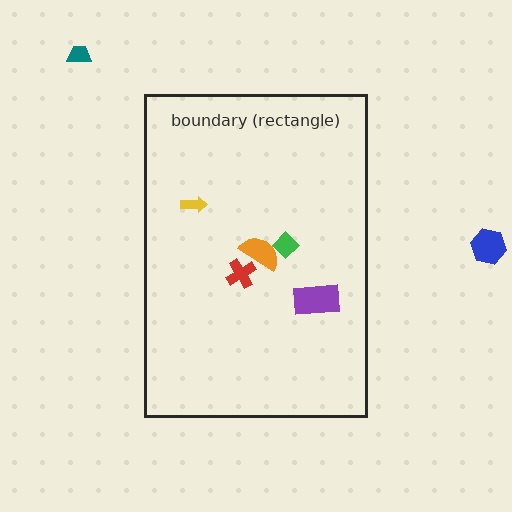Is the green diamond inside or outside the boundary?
Inside.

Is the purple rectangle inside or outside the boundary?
Inside.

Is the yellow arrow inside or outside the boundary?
Inside.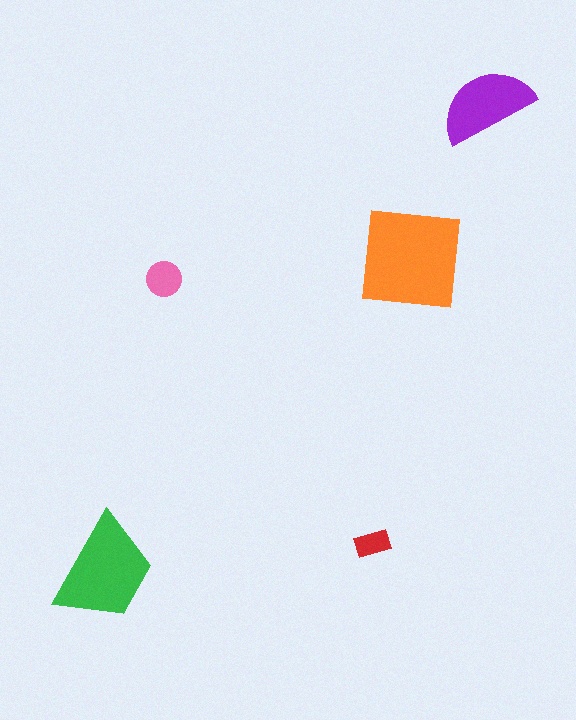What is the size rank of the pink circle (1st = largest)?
4th.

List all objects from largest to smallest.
The orange square, the green trapezoid, the purple semicircle, the pink circle, the red rectangle.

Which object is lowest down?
The green trapezoid is bottommost.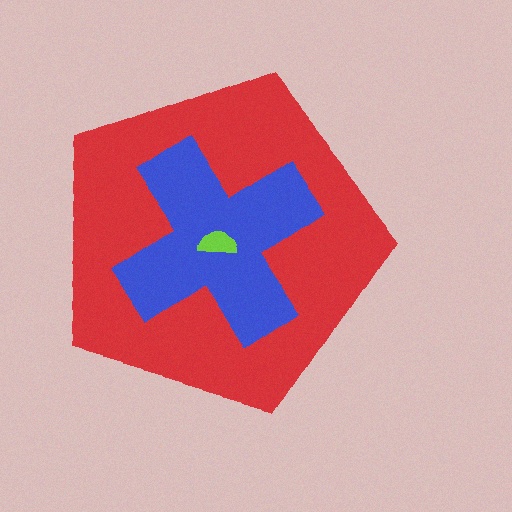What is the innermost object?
The lime semicircle.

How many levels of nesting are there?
3.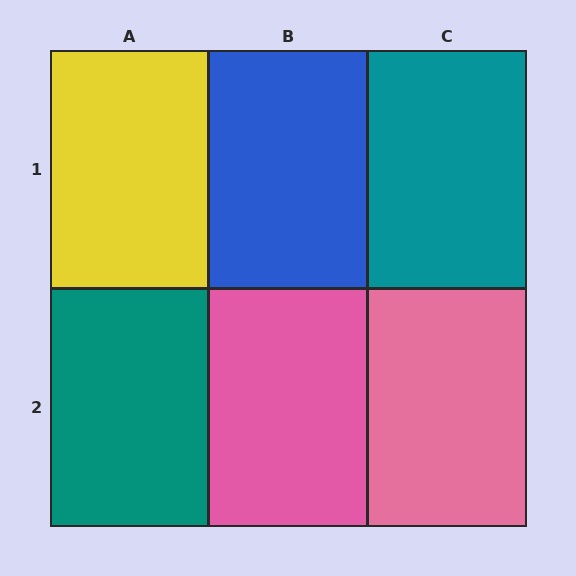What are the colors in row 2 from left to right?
Teal, pink, pink.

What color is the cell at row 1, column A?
Yellow.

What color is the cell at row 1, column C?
Teal.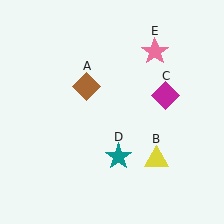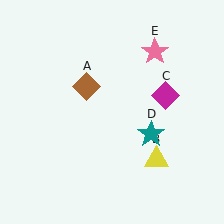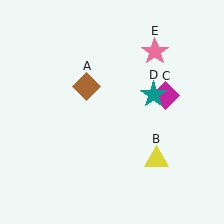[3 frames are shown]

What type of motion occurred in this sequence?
The teal star (object D) rotated counterclockwise around the center of the scene.